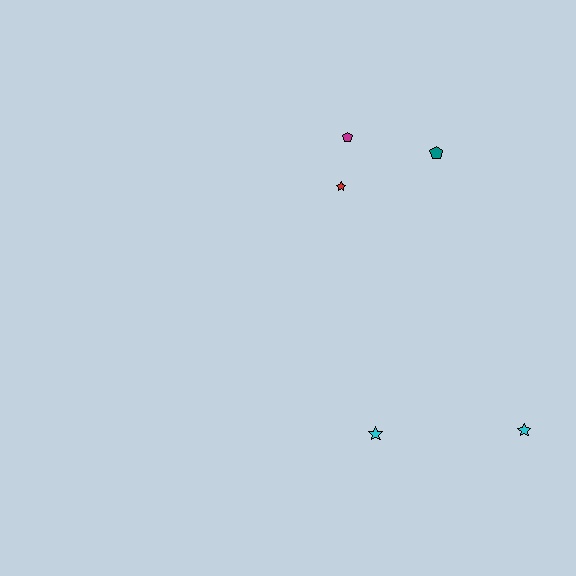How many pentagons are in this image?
There are 2 pentagons.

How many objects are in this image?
There are 5 objects.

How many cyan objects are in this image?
There are 2 cyan objects.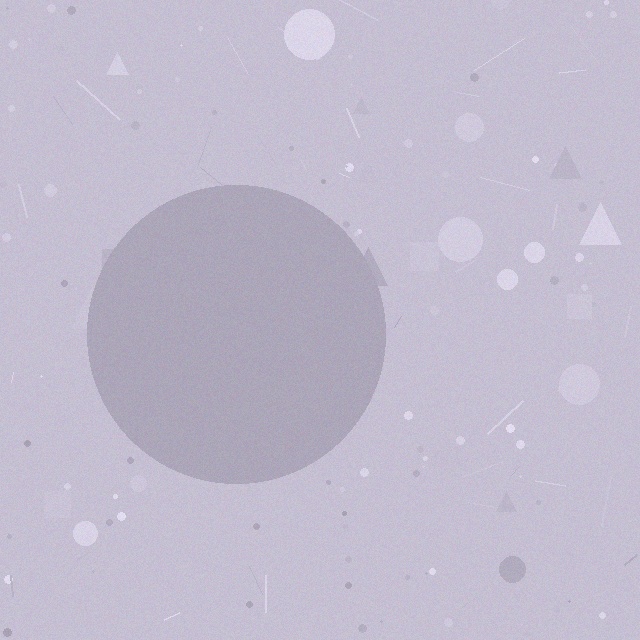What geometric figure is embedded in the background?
A circle is embedded in the background.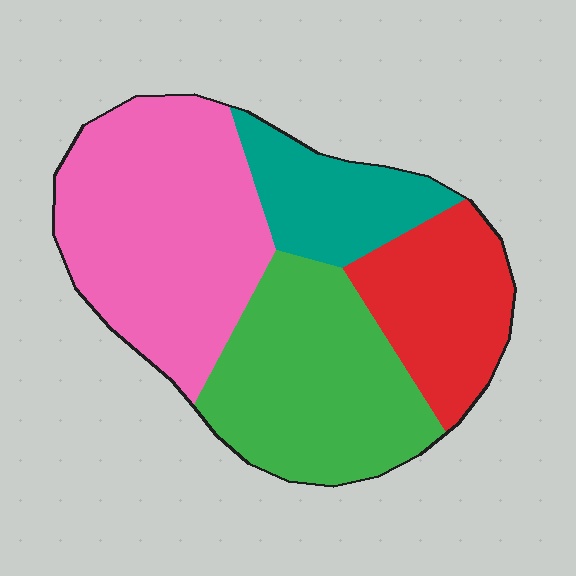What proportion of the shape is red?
Red takes up about one fifth (1/5) of the shape.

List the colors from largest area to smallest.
From largest to smallest: pink, green, red, teal.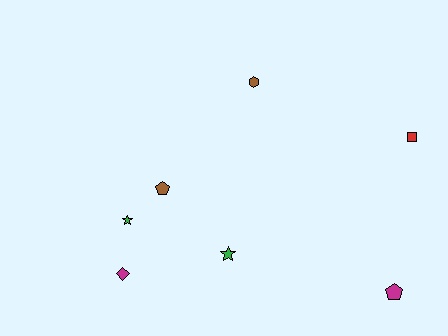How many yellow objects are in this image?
There are no yellow objects.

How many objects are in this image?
There are 7 objects.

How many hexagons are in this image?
There is 1 hexagon.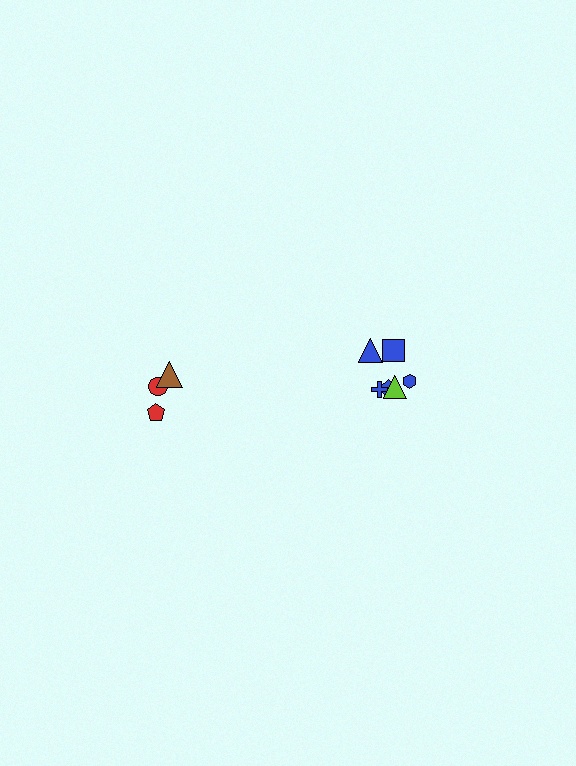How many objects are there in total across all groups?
There are 9 objects.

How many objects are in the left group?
There are 3 objects.